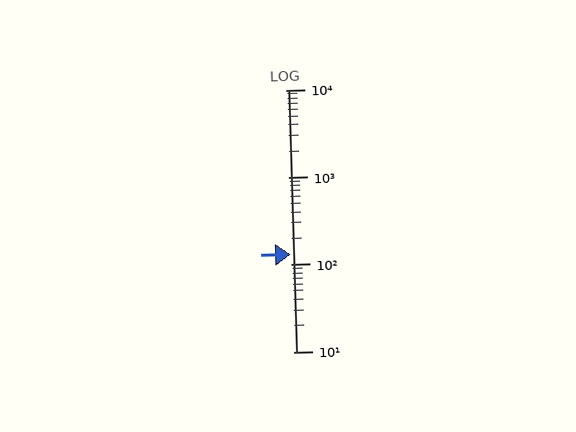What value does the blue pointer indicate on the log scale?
The pointer indicates approximately 130.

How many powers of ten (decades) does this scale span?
The scale spans 3 decades, from 10 to 10000.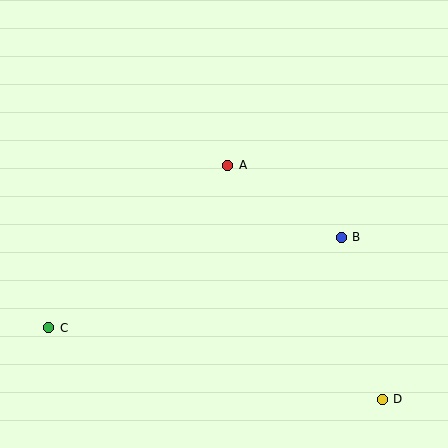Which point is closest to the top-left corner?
Point A is closest to the top-left corner.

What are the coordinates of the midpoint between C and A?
The midpoint between C and A is at (138, 247).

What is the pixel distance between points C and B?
The distance between C and B is 306 pixels.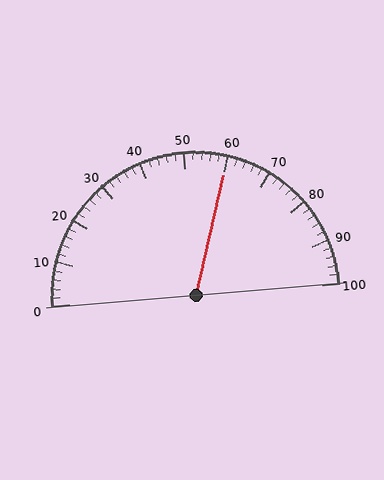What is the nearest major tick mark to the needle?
The nearest major tick mark is 60.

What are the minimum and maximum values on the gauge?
The gauge ranges from 0 to 100.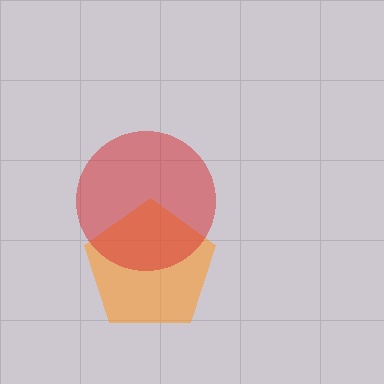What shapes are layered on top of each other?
The layered shapes are: an orange pentagon, a red circle.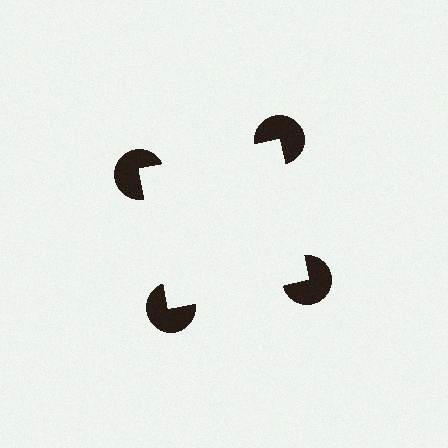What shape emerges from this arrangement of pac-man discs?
An illusory square — its edges are inferred from the aligned wedge cuts in the pac-man discs, not physically drawn.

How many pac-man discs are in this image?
There are 4 — one at each vertex of the illusory square.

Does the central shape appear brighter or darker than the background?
It typically appears slightly brighter than the background, even though no actual brightness change is drawn.